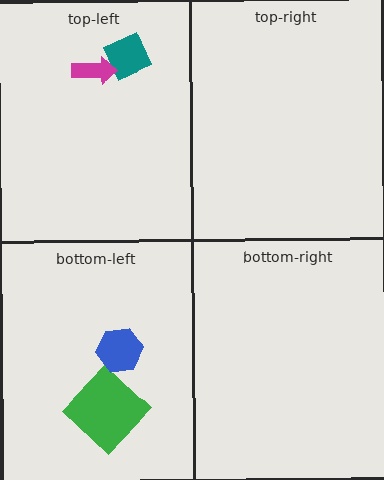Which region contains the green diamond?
The bottom-left region.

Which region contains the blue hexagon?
The bottom-left region.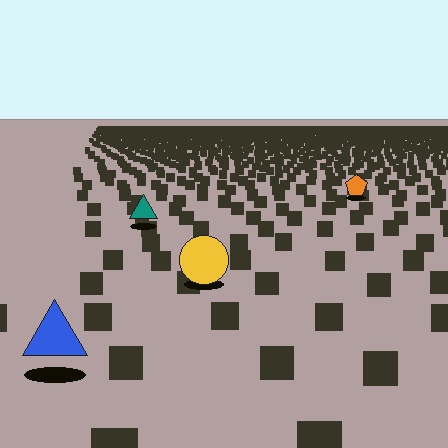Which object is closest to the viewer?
The blue triangle is closest. The texture marks near it are larger and more spread out.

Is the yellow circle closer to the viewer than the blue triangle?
No. The blue triangle is closer — you can tell from the texture gradient: the ground texture is coarser near it.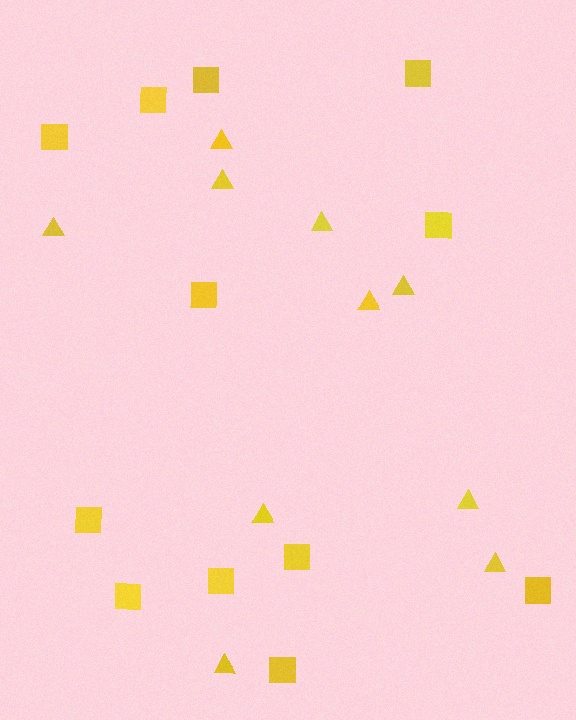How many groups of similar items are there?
There are 2 groups: one group of triangles (10) and one group of squares (12).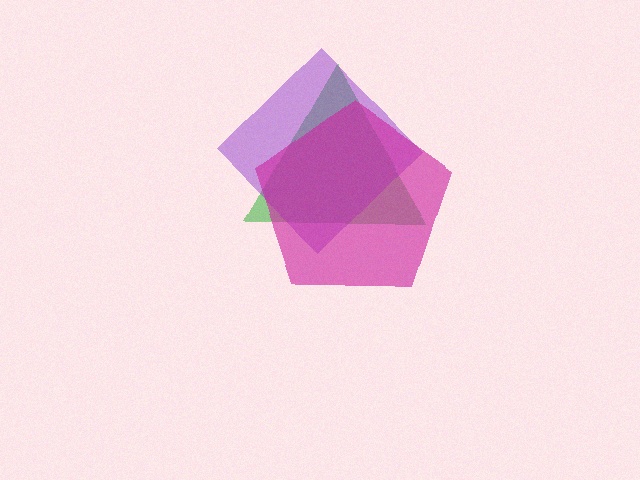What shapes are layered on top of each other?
The layered shapes are: a green triangle, a purple diamond, a magenta pentagon.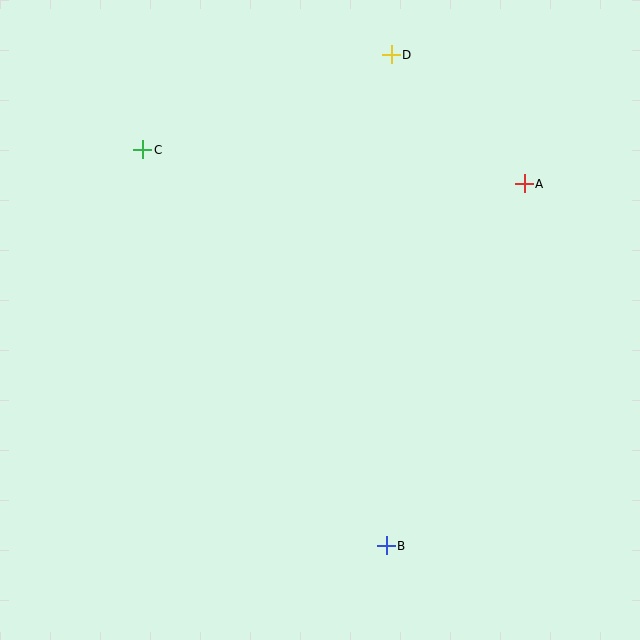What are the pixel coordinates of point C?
Point C is at (143, 150).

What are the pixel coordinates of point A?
Point A is at (524, 184).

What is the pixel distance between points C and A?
The distance between C and A is 383 pixels.